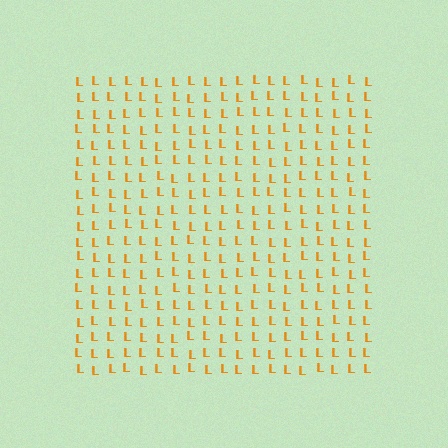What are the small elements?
The small elements are letter L's.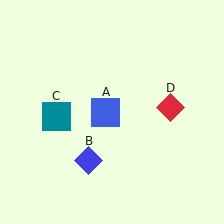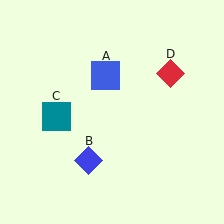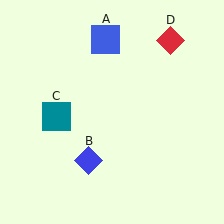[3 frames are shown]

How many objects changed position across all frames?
2 objects changed position: blue square (object A), red diamond (object D).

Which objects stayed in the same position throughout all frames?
Blue diamond (object B) and teal square (object C) remained stationary.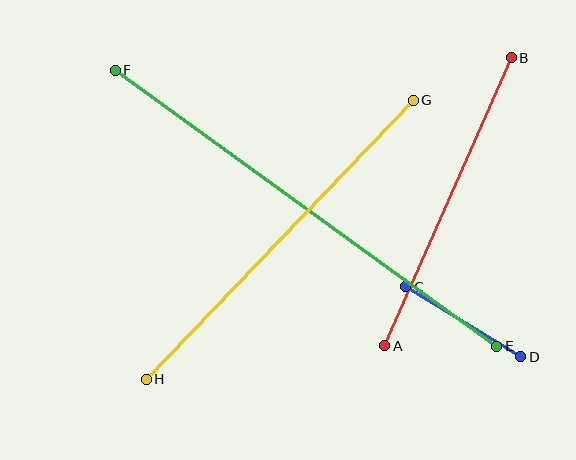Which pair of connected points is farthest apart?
Points E and F are farthest apart.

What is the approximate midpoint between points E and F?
The midpoint is at approximately (306, 208) pixels.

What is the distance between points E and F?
The distance is approximately 471 pixels.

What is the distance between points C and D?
The distance is approximately 135 pixels.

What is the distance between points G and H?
The distance is approximately 386 pixels.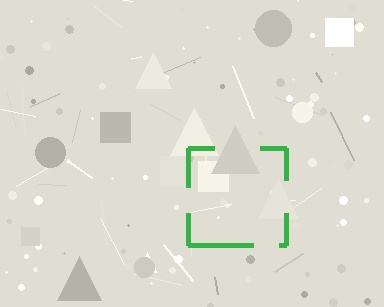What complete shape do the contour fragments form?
The contour fragments form a square.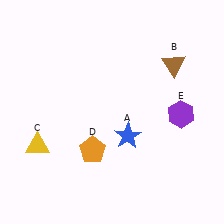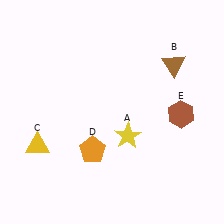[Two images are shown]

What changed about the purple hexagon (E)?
In Image 1, E is purple. In Image 2, it changed to brown.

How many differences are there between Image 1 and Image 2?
There are 2 differences between the two images.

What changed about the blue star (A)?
In Image 1, A is blue. In Image 2, it changed to yellow.